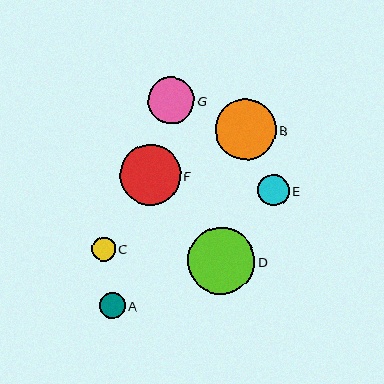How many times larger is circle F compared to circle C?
Circle F is approximately 2.6 times the size of circle C.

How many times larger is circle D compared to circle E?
Circle D is approximately 2.1 times the size of circle E.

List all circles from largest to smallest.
From largest to smallest: D, F, B, G, E, A, C.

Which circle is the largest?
Circle D is the largest with a size of approximately 67 pixels.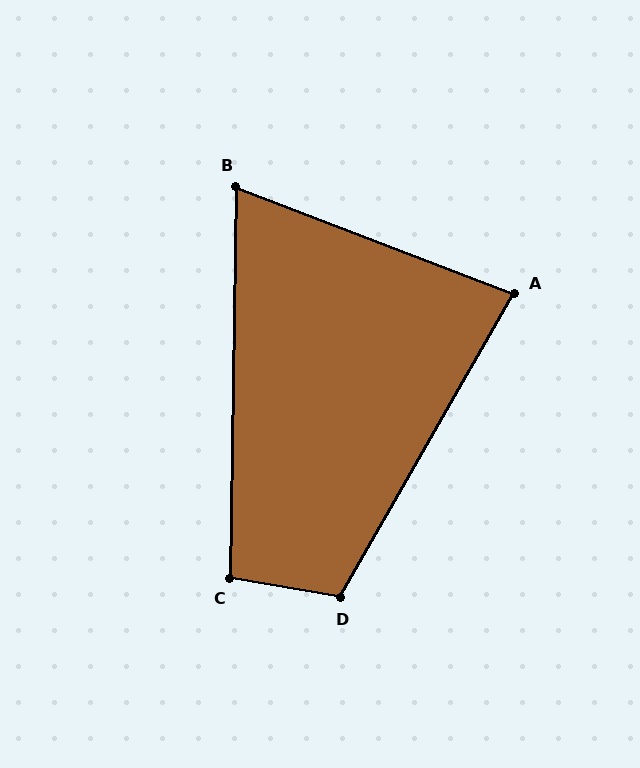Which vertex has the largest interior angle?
D, at approximately 110 degrees.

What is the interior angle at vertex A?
Approximately 81 degrees (acute).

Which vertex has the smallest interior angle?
B, at approximately 70 degrees.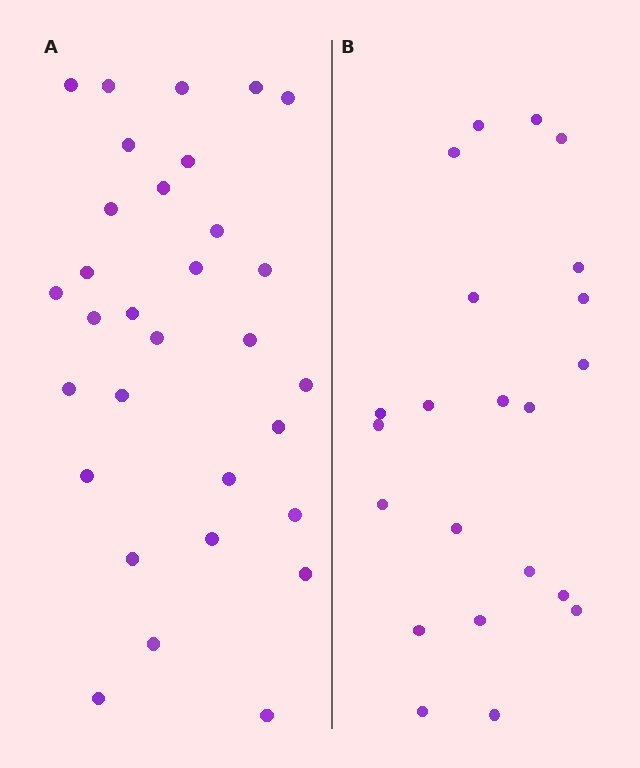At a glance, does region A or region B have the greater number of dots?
Region A (the left region) has more dots.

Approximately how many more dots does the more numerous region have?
Region A has roughly 8 or so more dots than region B.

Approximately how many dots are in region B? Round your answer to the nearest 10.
About 20 dots. (The exact count is 22, which rounds to 20.)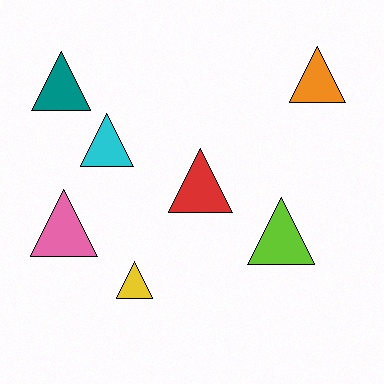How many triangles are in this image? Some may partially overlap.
There are 7 triangles.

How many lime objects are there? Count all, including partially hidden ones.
There is 1 lime object.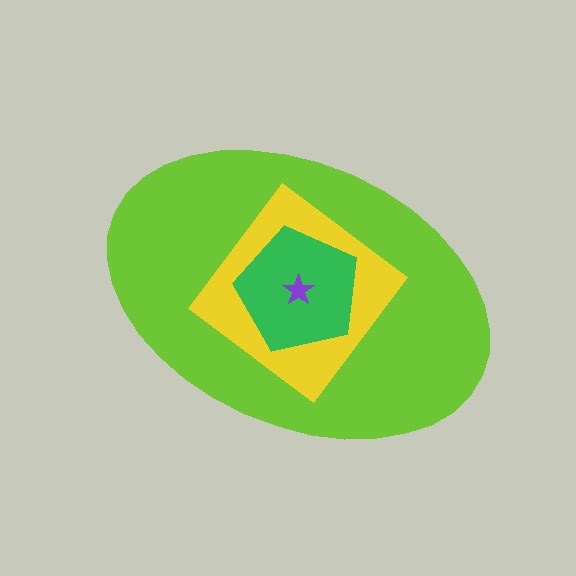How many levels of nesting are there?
4.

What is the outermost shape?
The lime ellipse.